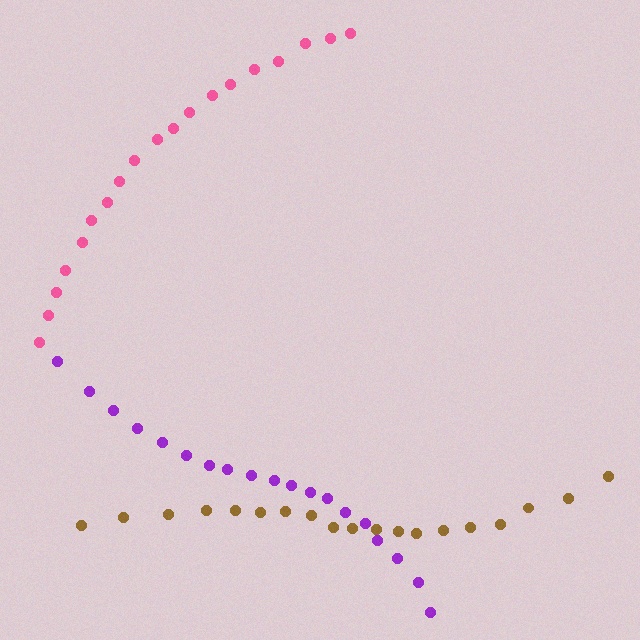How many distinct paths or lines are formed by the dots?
There are 3 distinct paths.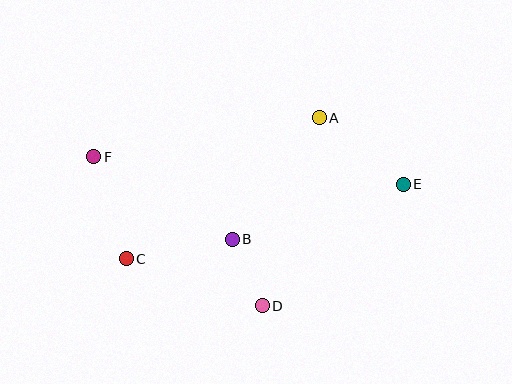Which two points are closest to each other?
Points B and D are closest to each other.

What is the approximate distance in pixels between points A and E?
The distance between A and E is approximately 108 pixels.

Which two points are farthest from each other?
Points E and F are farthest from each other.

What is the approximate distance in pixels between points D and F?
The distance between D and F is approximately 225 pixels.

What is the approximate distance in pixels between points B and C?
The distance between B and C is approximately 108 pixels.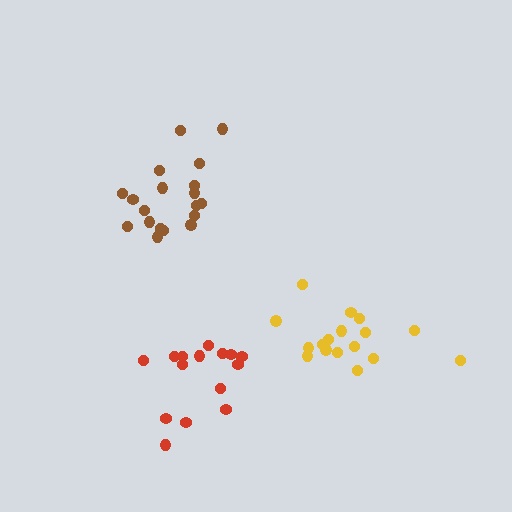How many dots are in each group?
Group 1: 19 dots, Group 2: 15 dots, Group 3: 17 dots (51 total).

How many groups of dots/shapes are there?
There are 3 groups.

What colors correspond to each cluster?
The clusters are colored: brown, red, yellow.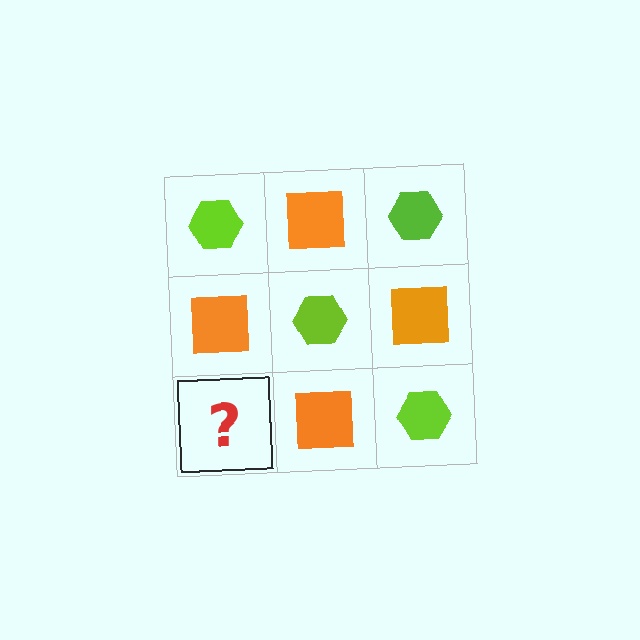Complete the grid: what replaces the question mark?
The question mark should be replaced with a lime hexagon.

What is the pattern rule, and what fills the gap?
The rule is that it alternates lime hexagon and orange square in a checkerboard pattern. The gap should be filled with a lime hexagon.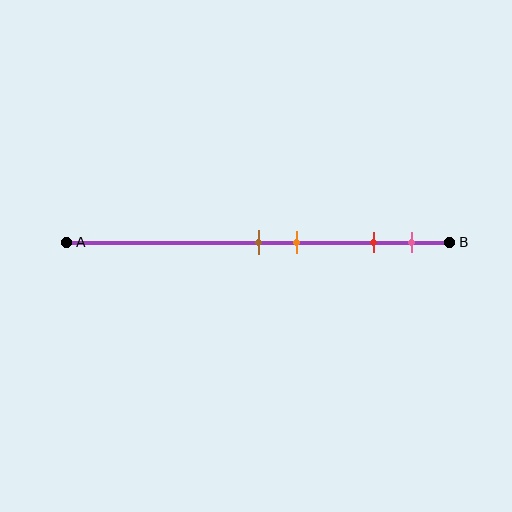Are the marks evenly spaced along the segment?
No, the marks are not evenly spaced.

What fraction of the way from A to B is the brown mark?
The brown mark is approximately 50% (0.5) of the way from A to B.